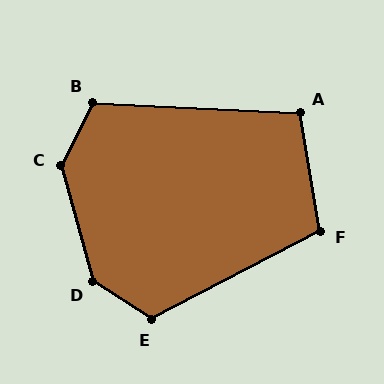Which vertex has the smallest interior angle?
A, at approximately 102 degrees.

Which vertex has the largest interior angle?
D, at approximately 138 degrees.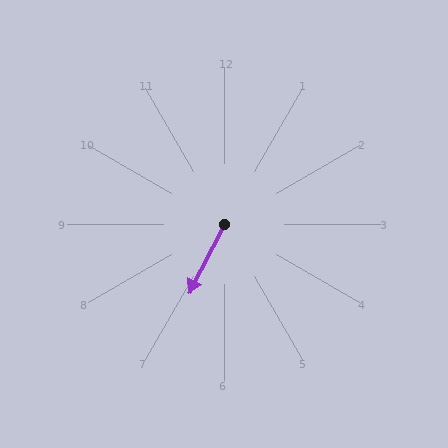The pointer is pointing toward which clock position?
Roughly 7 o'clock.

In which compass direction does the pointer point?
Southwest.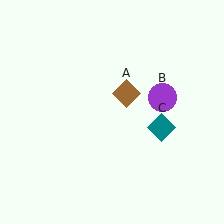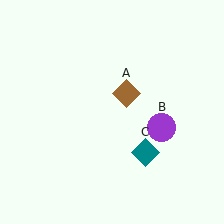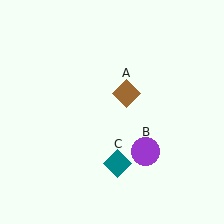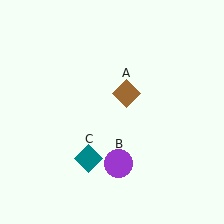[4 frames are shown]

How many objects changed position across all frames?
2 objects changed position: purple circle (object B), teal diamond (object C).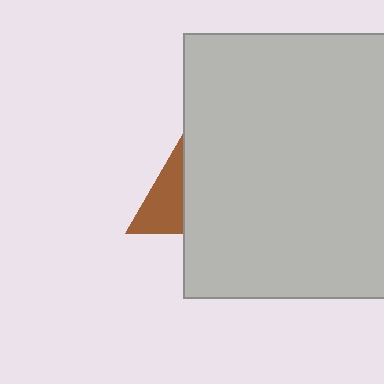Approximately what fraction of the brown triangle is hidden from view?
Roughly 61% of the brown triangle is hidden behind the light gray square.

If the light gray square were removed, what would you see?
You would see the complete brown triangle.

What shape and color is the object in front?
The object in front is a light gray square.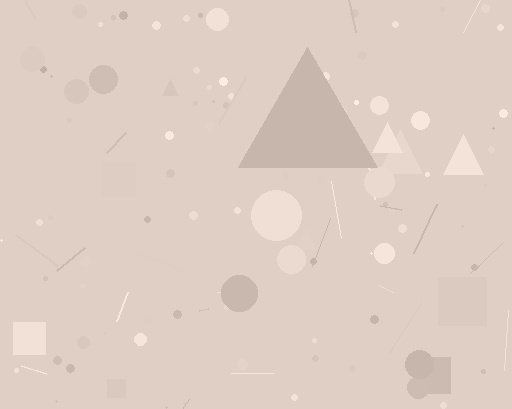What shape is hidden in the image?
A triangle is hidden in the image.